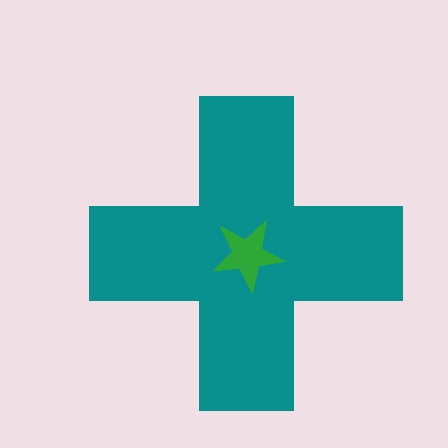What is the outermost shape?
The teal cross.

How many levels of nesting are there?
2.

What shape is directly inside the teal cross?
The green star.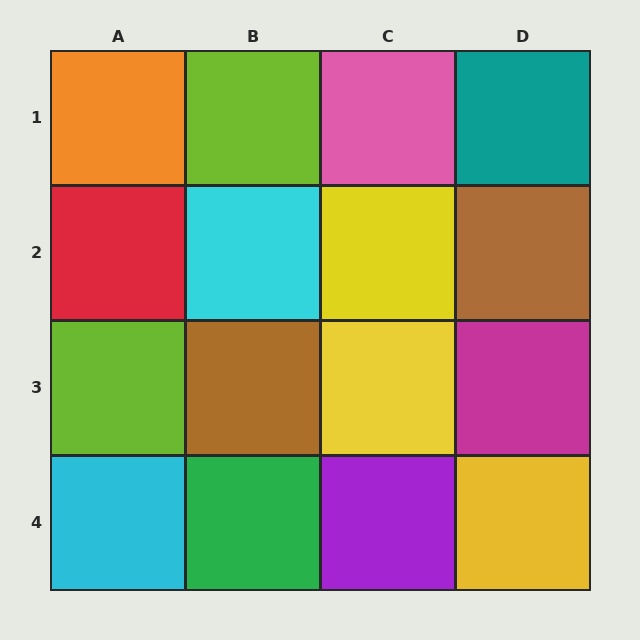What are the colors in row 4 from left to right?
Cyan, green, purple, yellow.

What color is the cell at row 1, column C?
Pink.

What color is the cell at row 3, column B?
Brown.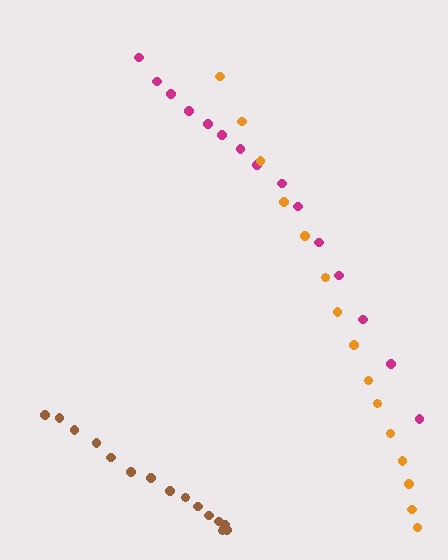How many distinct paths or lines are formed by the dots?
There are 3 distinct paths.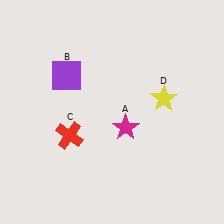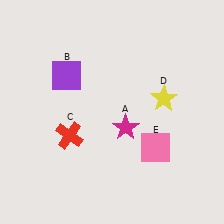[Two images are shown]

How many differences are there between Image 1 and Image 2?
There is 1 difference between the two images.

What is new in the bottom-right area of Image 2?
A pink square (E) was added in the bottom-right area of Image 2.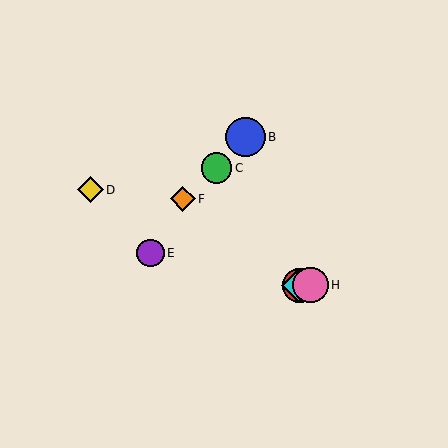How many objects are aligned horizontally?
3 objects (A, G, H) are aligned horizontally.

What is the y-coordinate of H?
Object H is at y≈285.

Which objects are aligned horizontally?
Objects A, G, H are aligned horizontally.